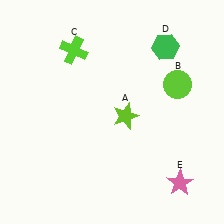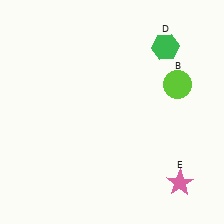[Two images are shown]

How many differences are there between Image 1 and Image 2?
There are 2 differences between the two images.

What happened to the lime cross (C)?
The lime cross (C) was removed in Image 2. It was in the top-left area of Image 1.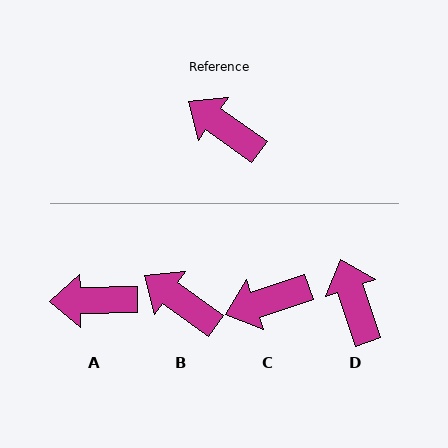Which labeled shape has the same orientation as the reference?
B.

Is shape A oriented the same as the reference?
No, it is off by about 37 degrees.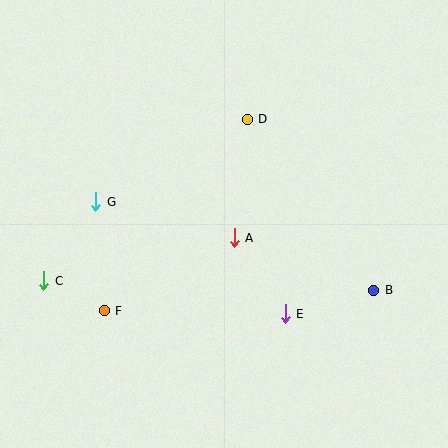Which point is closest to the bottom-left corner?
Point F is closest to the bottom-left corner.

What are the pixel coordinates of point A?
Point A is at (234, 238).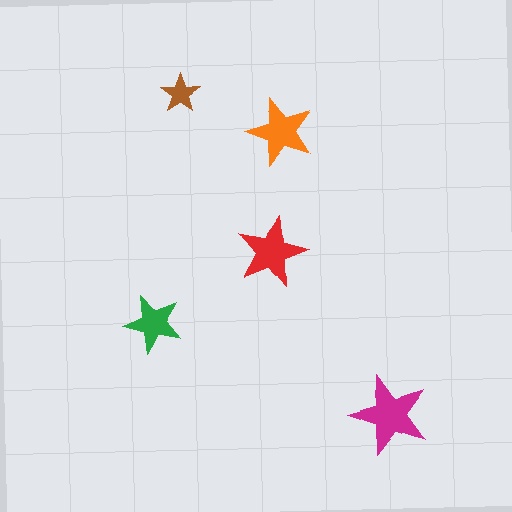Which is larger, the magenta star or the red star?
The magenta one.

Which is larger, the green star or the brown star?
The green one.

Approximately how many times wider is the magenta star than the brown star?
About 2 times wider.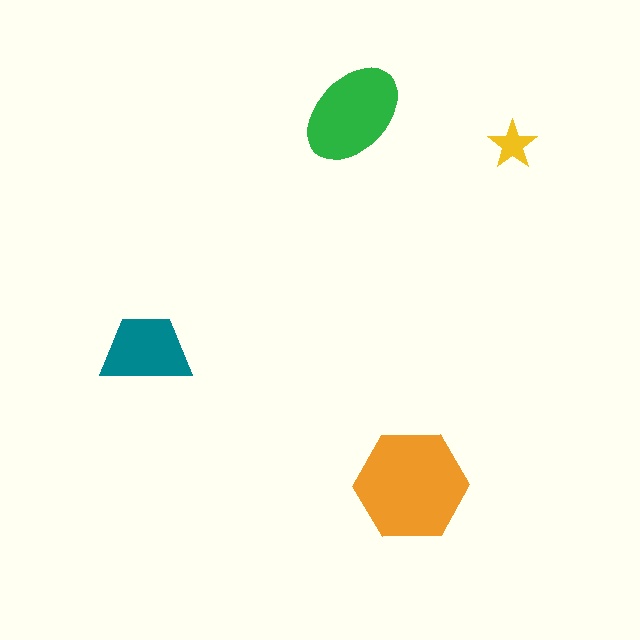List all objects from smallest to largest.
The yellow star, the teal trapezoid, the green ellipse, the orange hexagon.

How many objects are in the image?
There are 4 objects in the image.